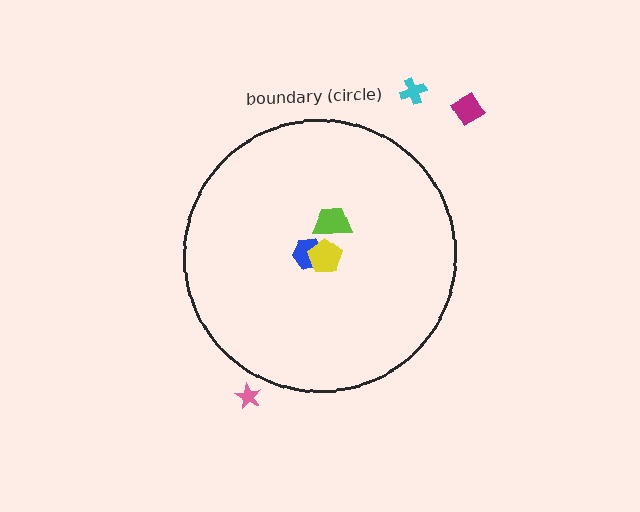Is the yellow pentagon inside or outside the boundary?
Inside.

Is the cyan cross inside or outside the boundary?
Outside.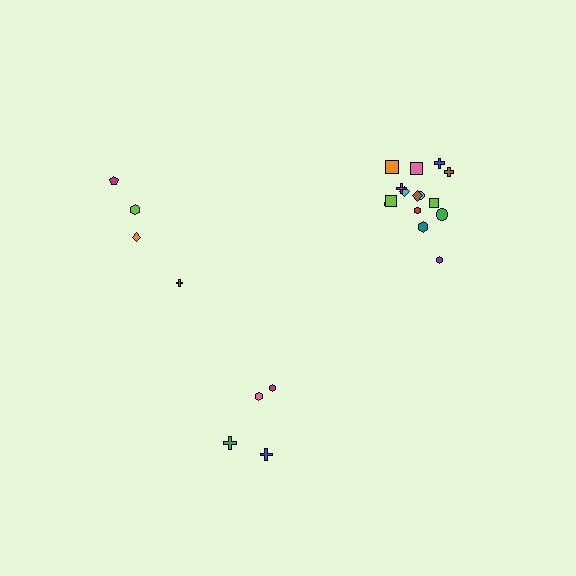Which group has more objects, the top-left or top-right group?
The top-right group.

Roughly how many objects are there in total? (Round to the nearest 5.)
Roughly 25 objects in total.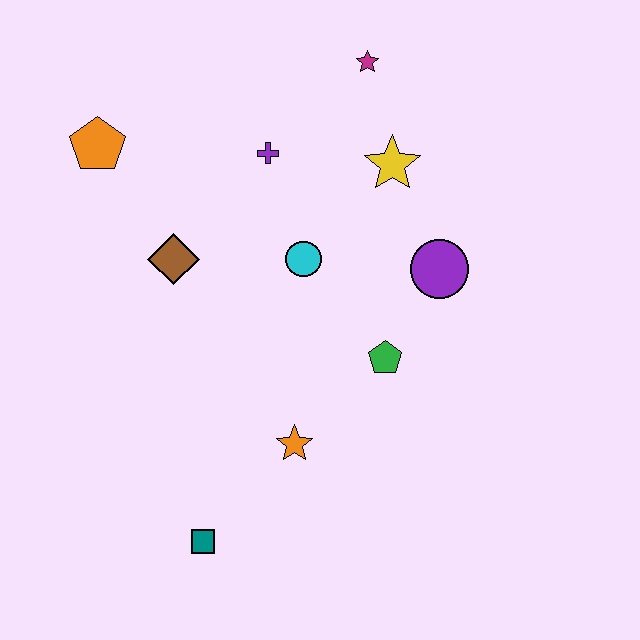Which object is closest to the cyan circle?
The purple cross is closest to the cyan circle.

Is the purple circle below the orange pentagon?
Yes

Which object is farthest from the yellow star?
The teal square is farthest from the yellow star.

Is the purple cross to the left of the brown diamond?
No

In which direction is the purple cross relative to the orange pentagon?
The purple cross is to the right of the orange pentagon.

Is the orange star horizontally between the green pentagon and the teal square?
Yes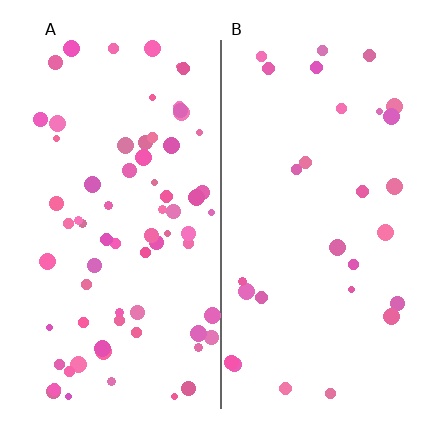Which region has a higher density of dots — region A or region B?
A (the left).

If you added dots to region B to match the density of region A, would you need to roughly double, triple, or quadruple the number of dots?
Approximately triple.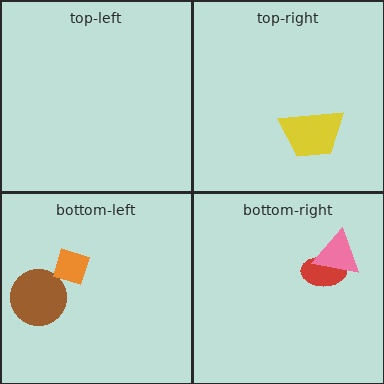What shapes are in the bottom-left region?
The brown circle, the orange diamond.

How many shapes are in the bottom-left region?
2.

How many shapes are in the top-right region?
1.